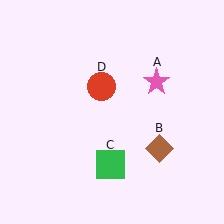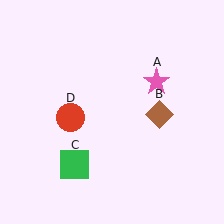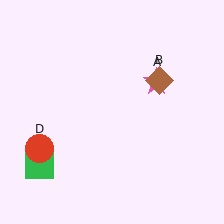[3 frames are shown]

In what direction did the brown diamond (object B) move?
The brown diamond (object B) moved up.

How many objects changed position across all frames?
3 objects changed position: brown diamond (object B), green square (object C), red circle (object D).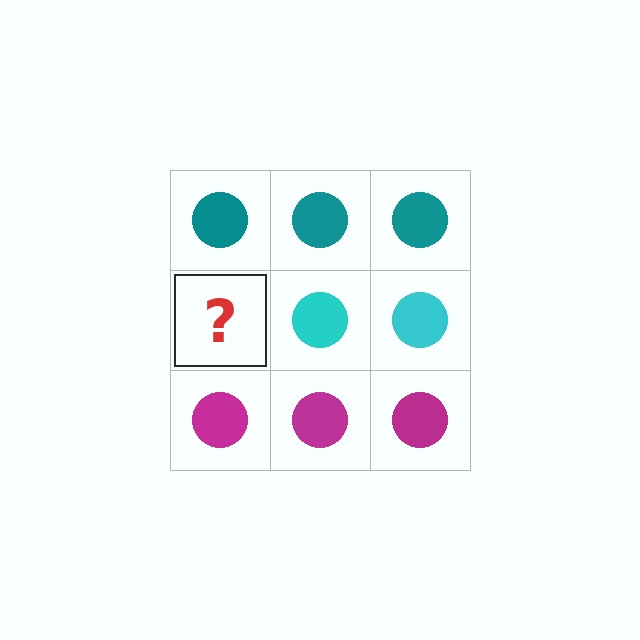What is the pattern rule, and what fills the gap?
The rule is that each row has a consistent color. The gap should be filled with a cyan circle.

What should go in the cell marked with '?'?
The missing cell should contain a cyan circle.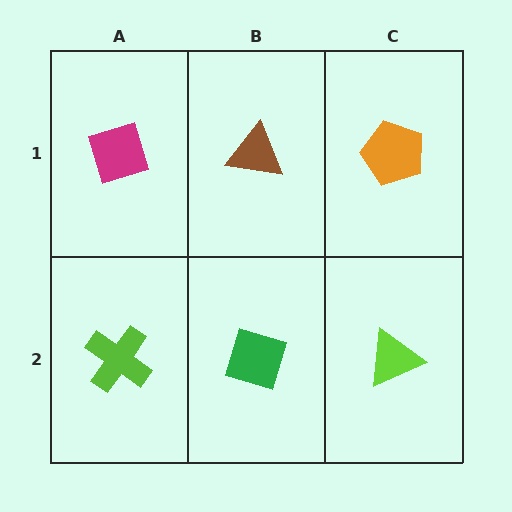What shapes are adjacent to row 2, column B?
A brown triangle (row 1, column B), a lime cross (row 2, column A), a lime triangle (row 2, column C).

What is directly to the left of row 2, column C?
A green diamond.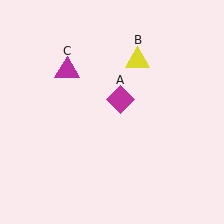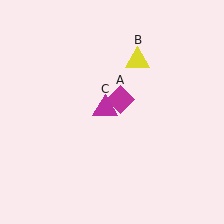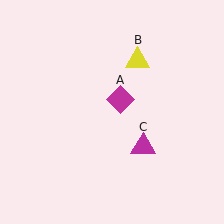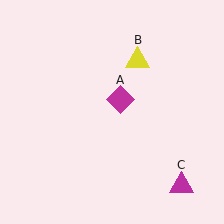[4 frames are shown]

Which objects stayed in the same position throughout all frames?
Magenta diamond (object A) and yellow triangle (object B) remained stationary.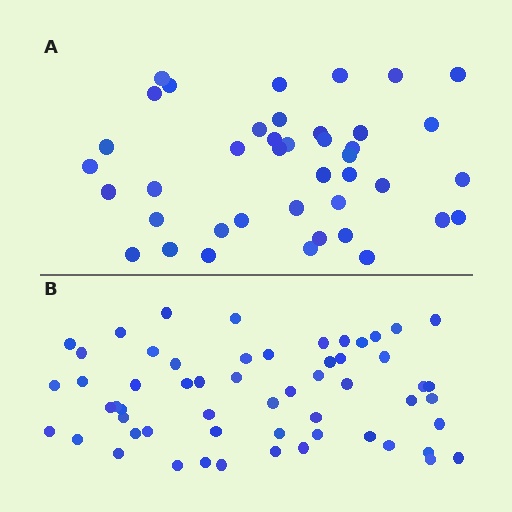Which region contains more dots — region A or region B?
Region B (the bottom region) has more dots.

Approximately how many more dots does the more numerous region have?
Region B has approximately 15 more dots than region A.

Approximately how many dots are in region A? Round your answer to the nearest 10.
About 40 dots. (The exact count is 41, which rounds to 40.)